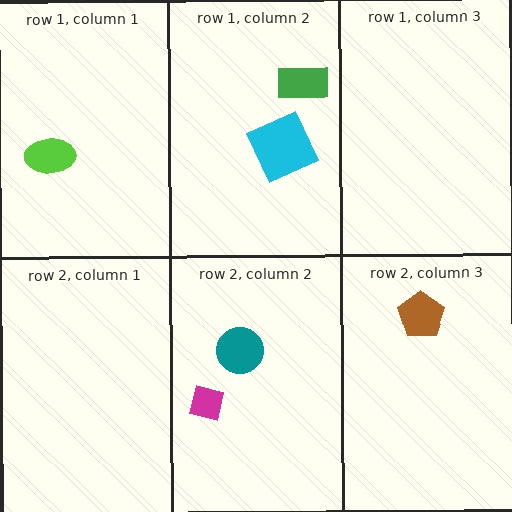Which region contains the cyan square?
The row 1, column 2 region.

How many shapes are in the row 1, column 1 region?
1.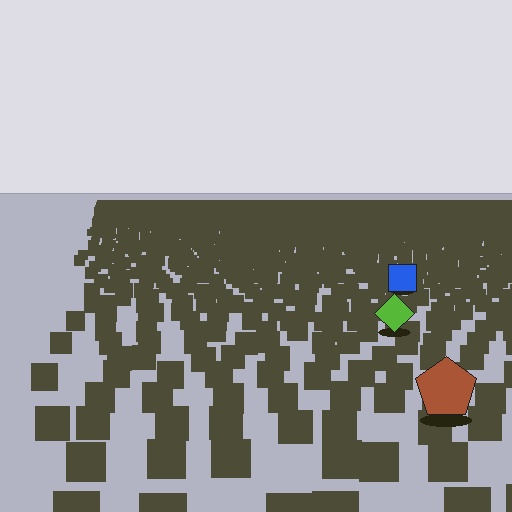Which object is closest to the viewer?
The brown pentagon is closest. The texture marks near it are larger and more spread out.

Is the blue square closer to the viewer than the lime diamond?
No. The lime diamond is closer — you can tell from the texture gradient: the ground texture is coarser near it.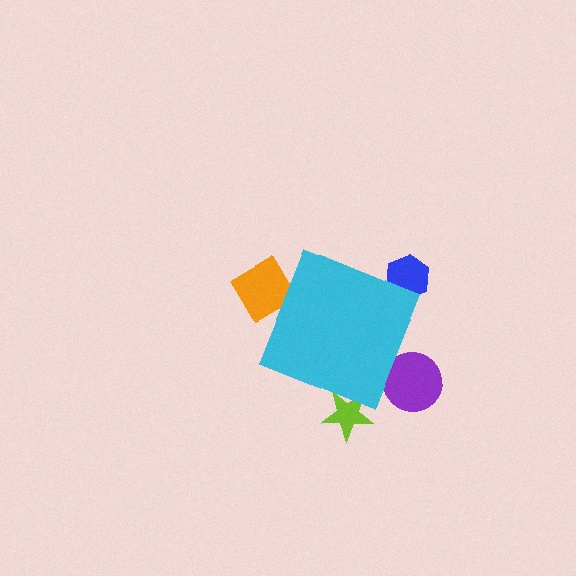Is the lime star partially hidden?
Yes, the lime star is partially hidden behind the cyan diamond.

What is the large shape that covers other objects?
A cyan diamond.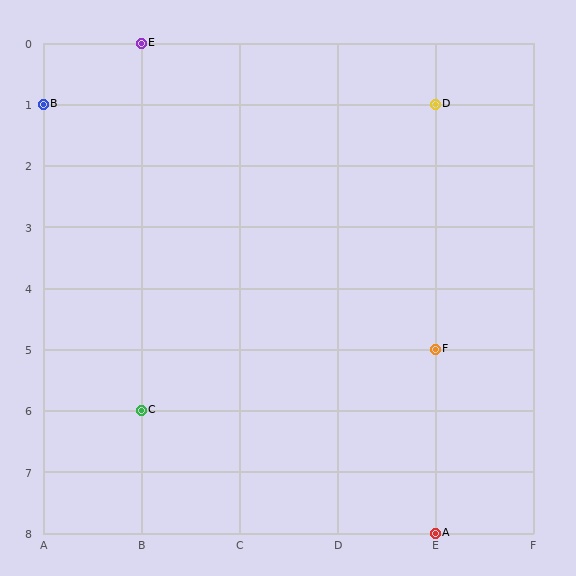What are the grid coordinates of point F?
Point F is at grid coordinates (E, 5).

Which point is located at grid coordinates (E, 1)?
Point D is at (E, 1).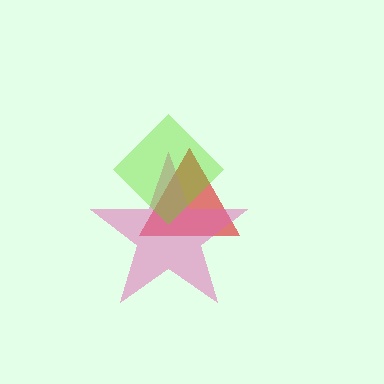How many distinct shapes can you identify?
There are 3 distinct shapes: a red triangle, a pink star, a lime diamond.